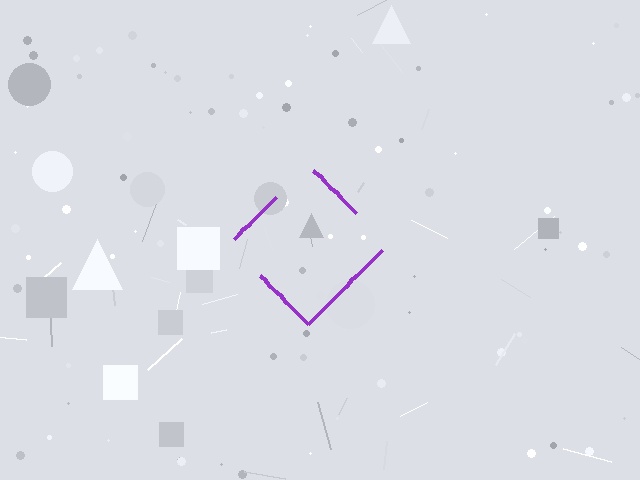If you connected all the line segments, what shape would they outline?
They would outline a diamond.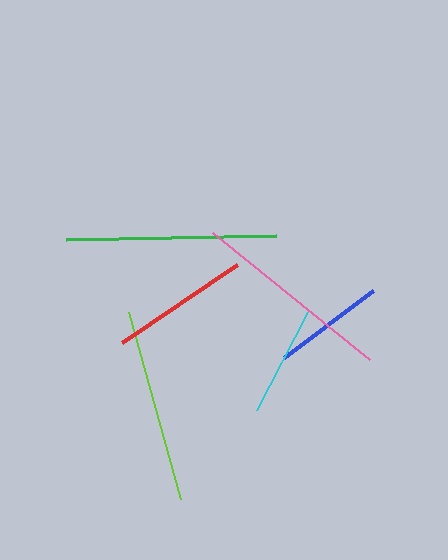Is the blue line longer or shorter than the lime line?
The lime line is longer than the blue line.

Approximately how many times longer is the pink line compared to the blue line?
The pink line is approximately 1.8 times the length of the blue line.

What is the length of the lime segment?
The lime segment is approximately 194 pixels long.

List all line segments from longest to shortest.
From longest to shortest: green, pink, lime, red, blue, cyan.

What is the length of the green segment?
The green segment is approximately 210 pixels long.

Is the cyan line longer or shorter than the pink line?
The pink line is longer than the cyan line.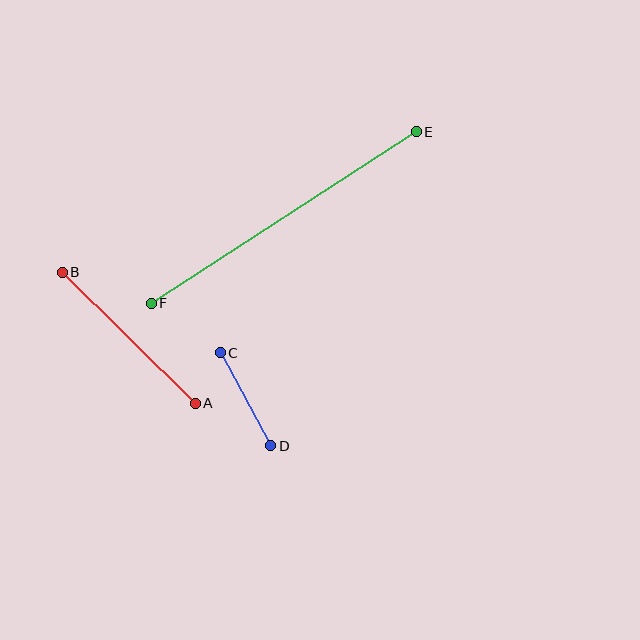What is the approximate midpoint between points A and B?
The midpoint is at approximately (129, 338) pixels.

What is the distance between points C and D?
The distance is approximately 106 pixels.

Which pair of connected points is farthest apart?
Points E and F are farthest apart.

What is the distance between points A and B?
The distance is approximately 186 pixels.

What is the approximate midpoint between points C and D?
The midpoint is at approximately (245, 399) pixels.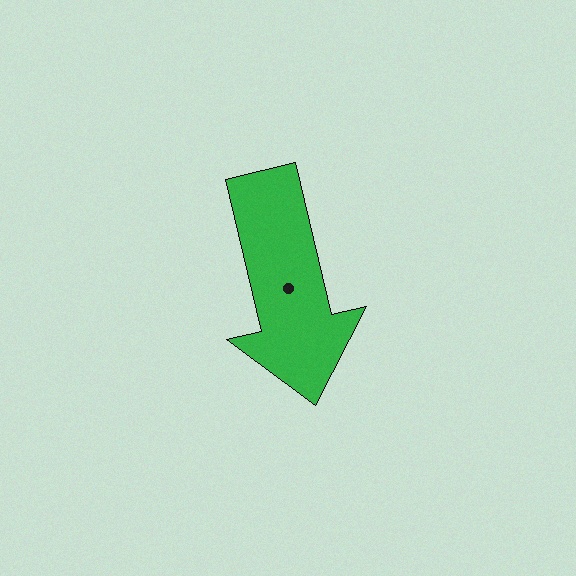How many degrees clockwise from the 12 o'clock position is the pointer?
Approximately 167 degrees.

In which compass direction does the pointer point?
South.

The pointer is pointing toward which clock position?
Roughly 6 o'clock.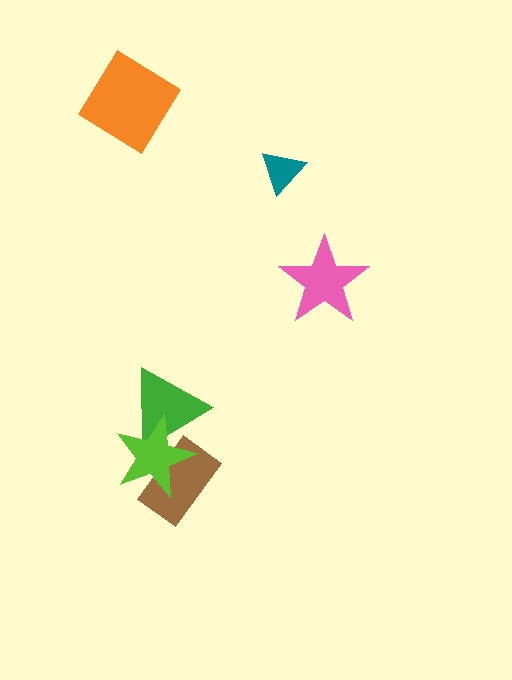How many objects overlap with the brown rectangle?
2 objects overlap with the brown rectangle.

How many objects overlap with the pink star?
0 objects overlap with the pink star.